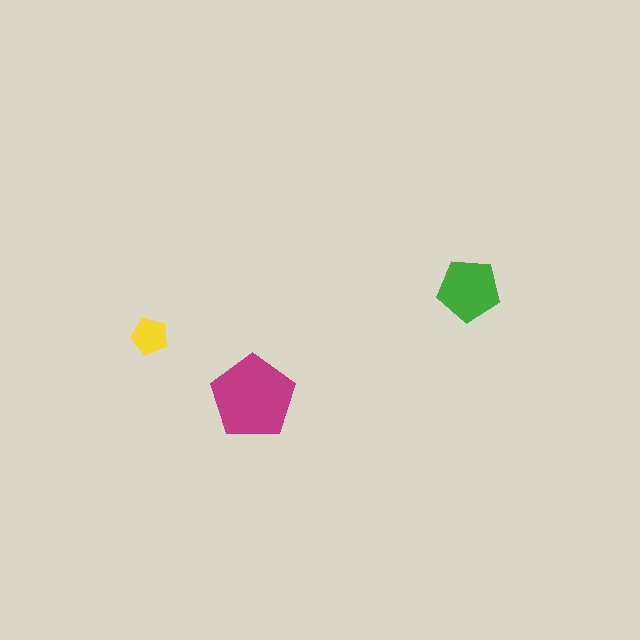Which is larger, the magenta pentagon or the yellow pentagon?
The magenta one.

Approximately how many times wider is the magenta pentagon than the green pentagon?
About 1.5 times wider.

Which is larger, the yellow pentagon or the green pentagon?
The green one.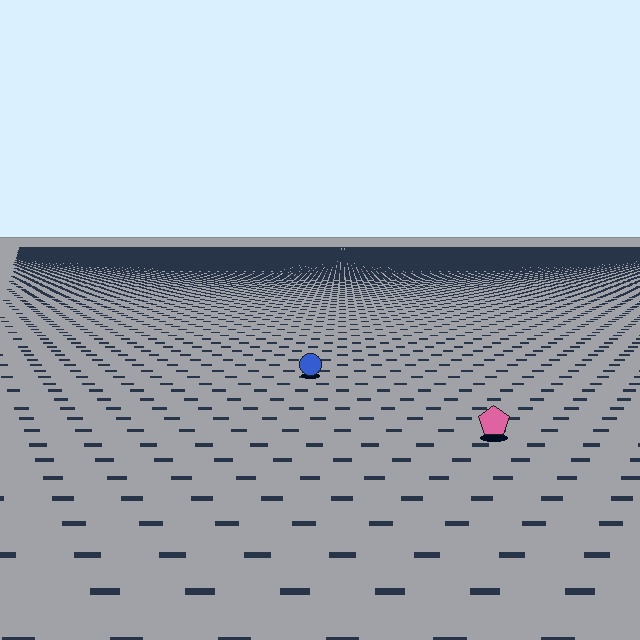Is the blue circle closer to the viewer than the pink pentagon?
No. The pink pentagon is closer — you can tell from the texture gradient: the ground texture is coarser near it.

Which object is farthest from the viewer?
The blue circle is farthest from the viewer. It appears smaller and the ground texture around it is denser.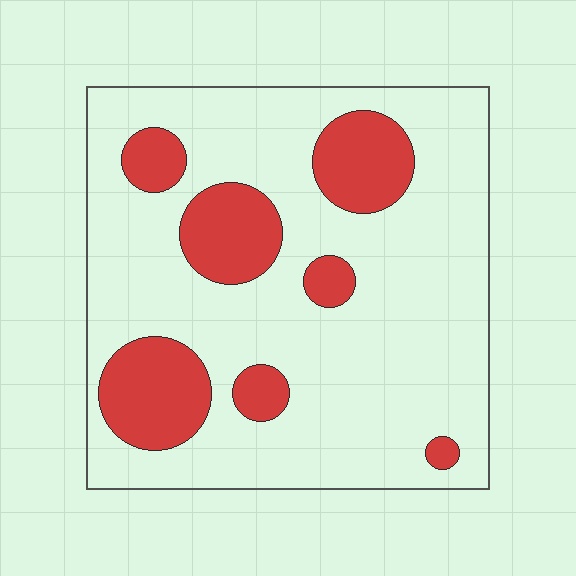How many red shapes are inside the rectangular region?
7.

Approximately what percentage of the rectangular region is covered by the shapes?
Approximately 20%.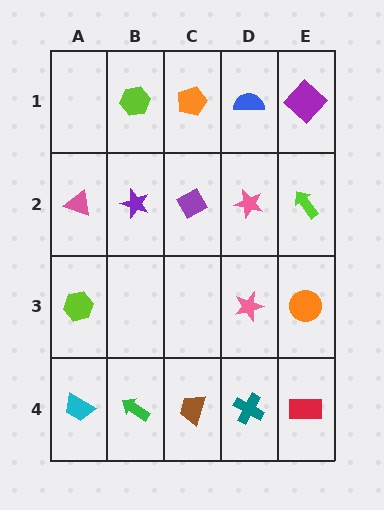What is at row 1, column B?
A lime hexagon.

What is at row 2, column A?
A pink triangle.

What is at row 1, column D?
A blue semicircle.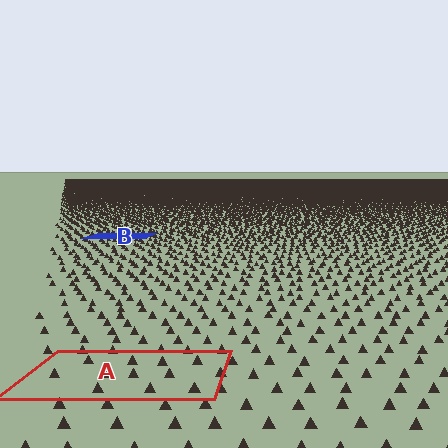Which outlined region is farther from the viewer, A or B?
Region B is farther from the viewer — the texture elements inside it appear smaller and more densely packed.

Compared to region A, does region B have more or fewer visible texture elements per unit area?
Region B has more texture elements per unit area — they are packed more densely because it is farther away.